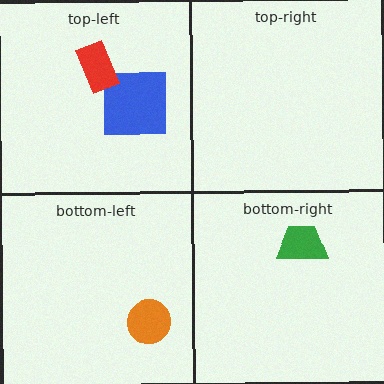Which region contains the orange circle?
The bottom-left region.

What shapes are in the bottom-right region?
The green trapezoid.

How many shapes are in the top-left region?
2.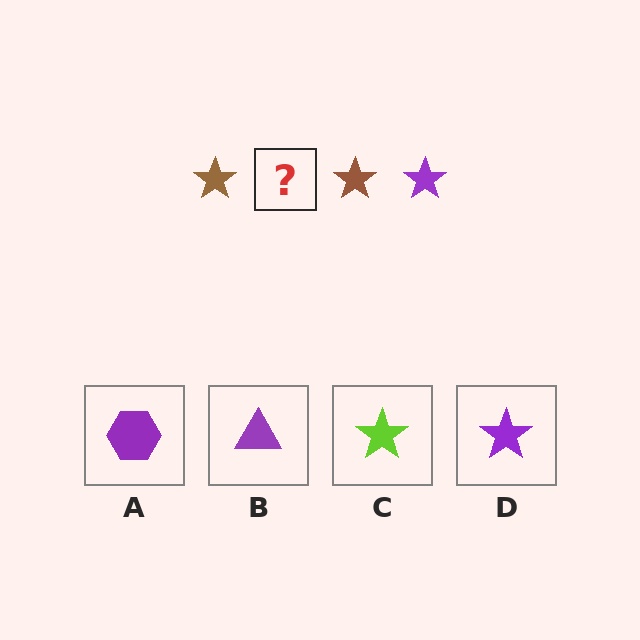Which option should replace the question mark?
Option D.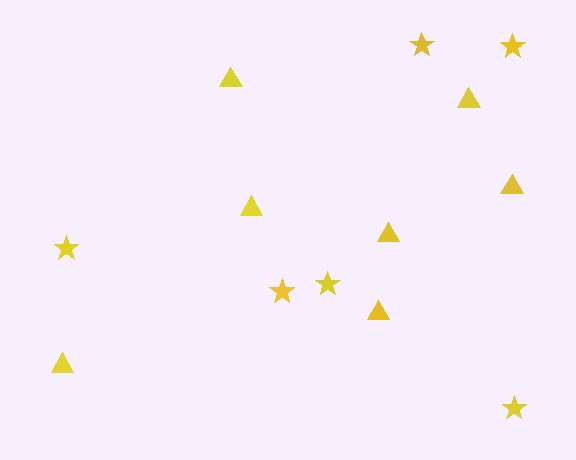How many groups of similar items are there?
There are 2 groups: one group of stars (6) and one group of triangles (7).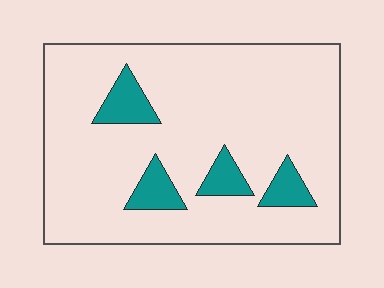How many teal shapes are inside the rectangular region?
4.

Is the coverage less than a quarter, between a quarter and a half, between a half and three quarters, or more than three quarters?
Less than a quarter.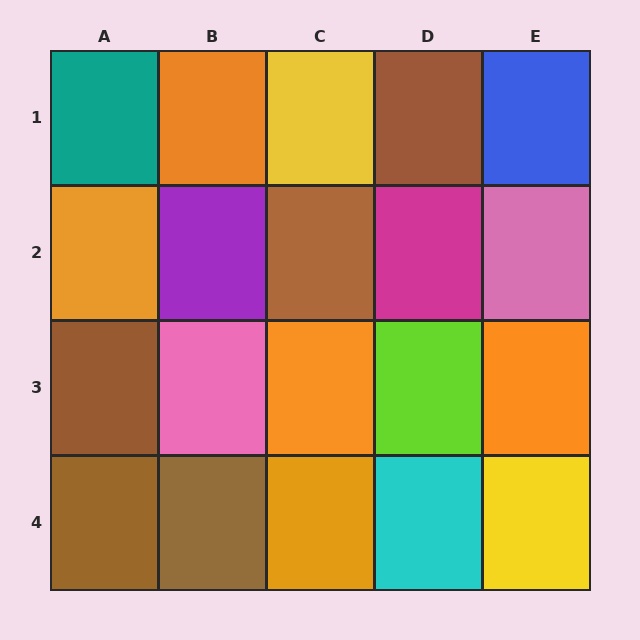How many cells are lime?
1 cell is lime.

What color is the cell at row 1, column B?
Orange.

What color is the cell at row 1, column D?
Brown.